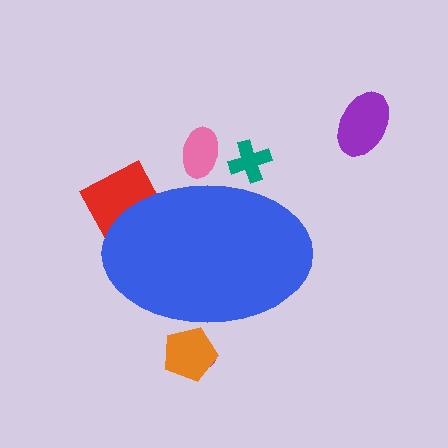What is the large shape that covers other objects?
A blue ellipse.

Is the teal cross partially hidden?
Yes, the teal cross is partially hidden behind the blue ellipse.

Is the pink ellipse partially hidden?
Yes, the pink ellipse is partially hidden behind the blue ellipse.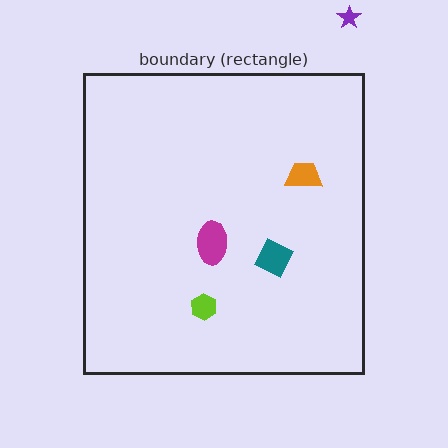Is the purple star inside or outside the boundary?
Outside.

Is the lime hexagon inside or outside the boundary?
Inside.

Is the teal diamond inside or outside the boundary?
Inside.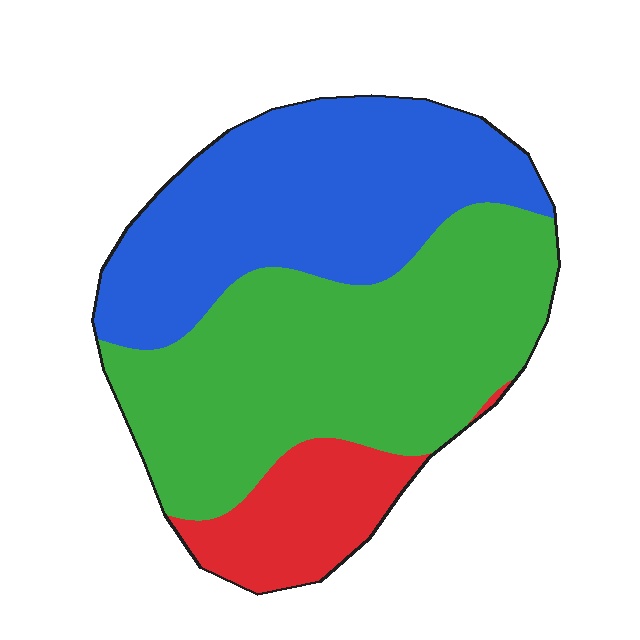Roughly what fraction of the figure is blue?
Blue covers 38% of the figure.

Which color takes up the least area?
Red, at roughly 15%.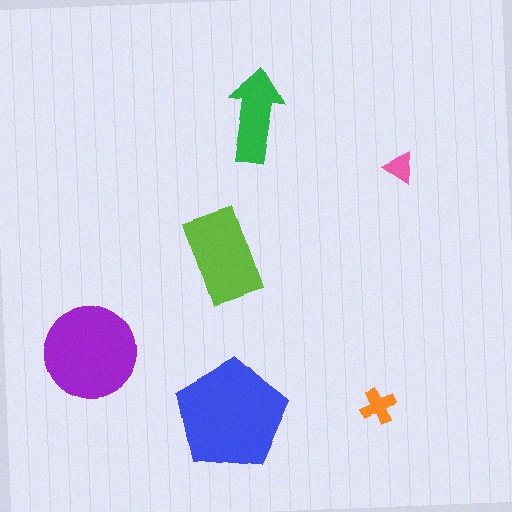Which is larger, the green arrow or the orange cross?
The green arrow.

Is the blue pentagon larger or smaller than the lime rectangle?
Larger.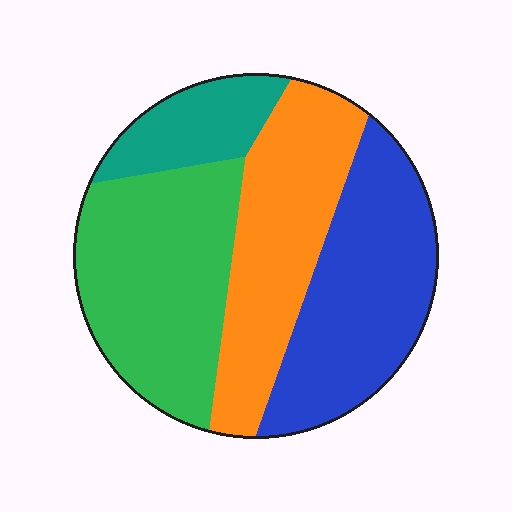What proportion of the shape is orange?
Orange covers around 25% of the shape.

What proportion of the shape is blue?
Blue covers around 30% of the shape.